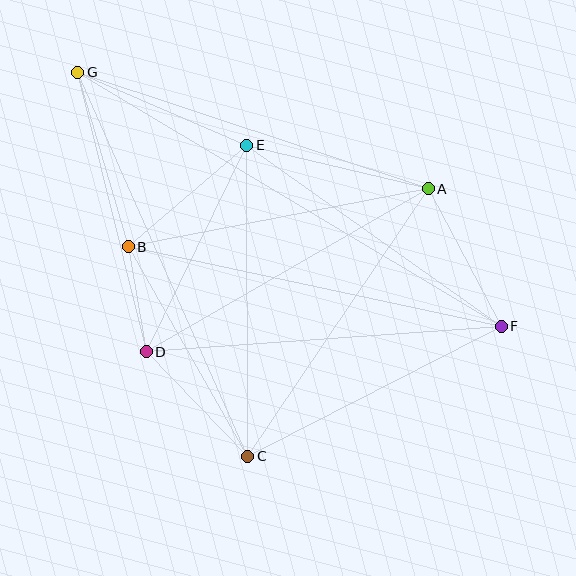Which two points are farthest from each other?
Points F and G are farthest from each other.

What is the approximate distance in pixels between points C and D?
The distance between C and D is approximately 146 pixels.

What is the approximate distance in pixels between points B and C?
The distance between B and C is approximately 241 pixels.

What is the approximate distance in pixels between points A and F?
The distance between A and F is approximately 155 pixels.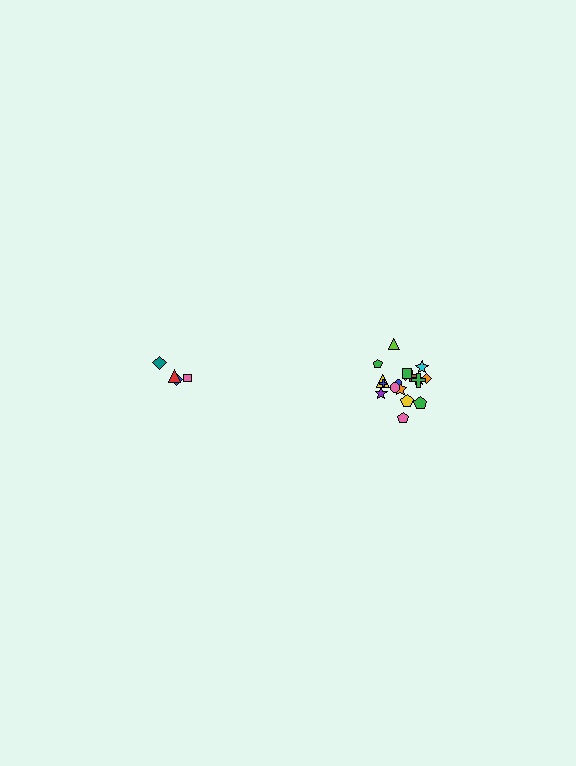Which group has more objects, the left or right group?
The right group.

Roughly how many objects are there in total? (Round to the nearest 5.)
Roughly 20 objects in total.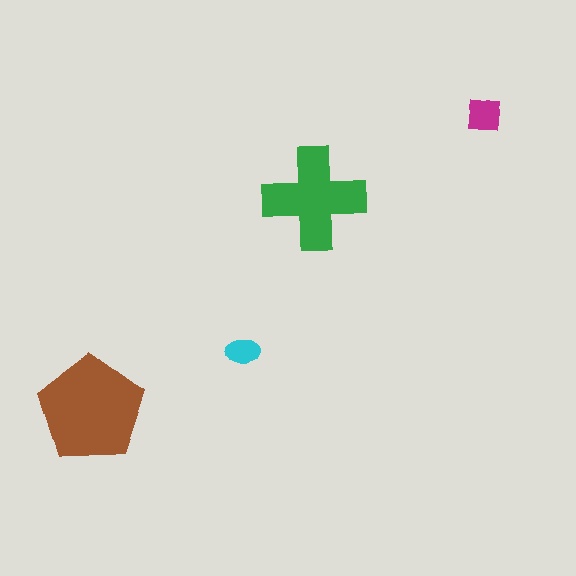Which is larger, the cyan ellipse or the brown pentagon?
The brown pentagon.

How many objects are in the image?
There are 4 objects in the image.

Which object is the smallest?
The cyan ellipse.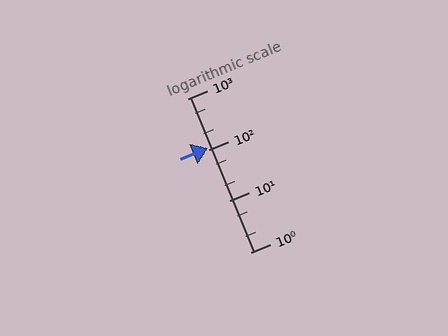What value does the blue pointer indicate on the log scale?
The pointer indicates approximately 110.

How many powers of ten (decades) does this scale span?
The scale spans 3 decades, from 1 to 1000.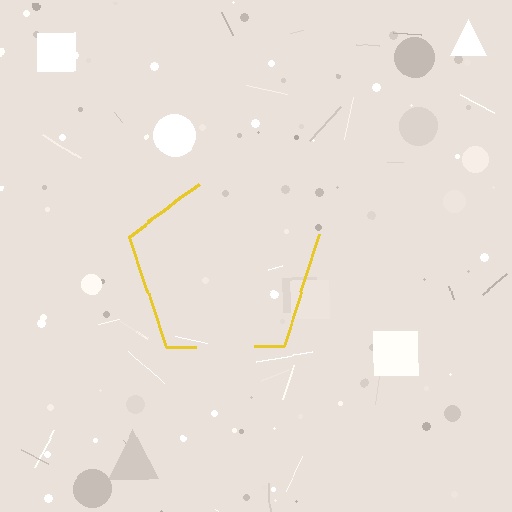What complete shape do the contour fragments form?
The contour fragments form a pentagon.